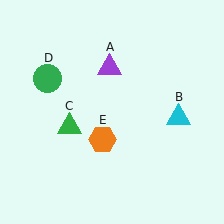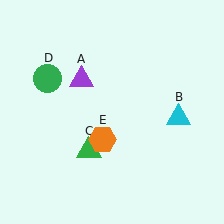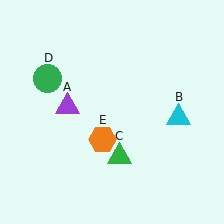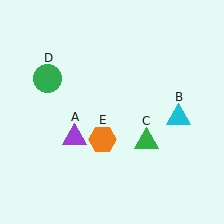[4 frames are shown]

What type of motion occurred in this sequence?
The purple triangle (object A), green triangle (object C) rotated counterclockwise around the center of the scene.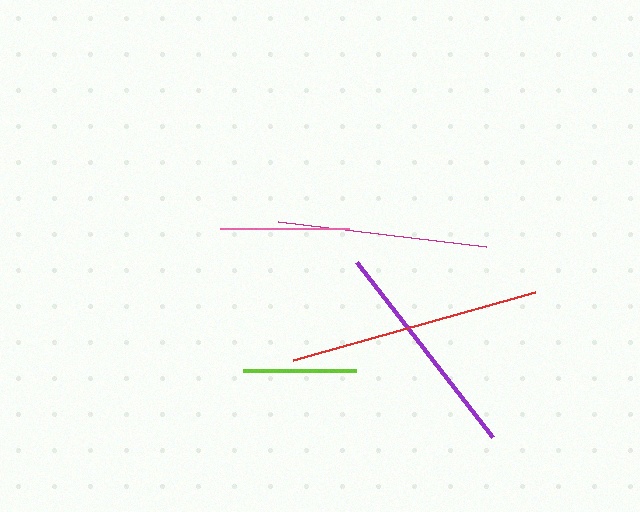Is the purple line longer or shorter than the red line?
The red line is longer than the purple line.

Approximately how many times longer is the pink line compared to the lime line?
The pink line is approximately 1.1 times the length of the lime line.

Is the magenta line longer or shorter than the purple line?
The purple line is longer than the magenta line.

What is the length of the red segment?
The red segment is approximately 251 pixels long.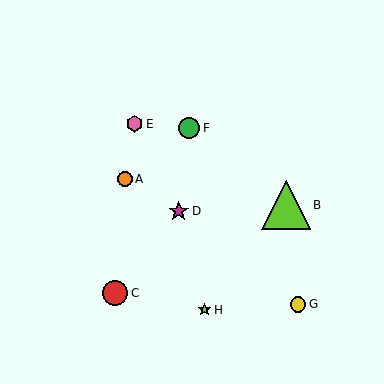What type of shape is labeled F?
Shape F is a green circle.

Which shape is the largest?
The lime triangle (labeled B) is the largest.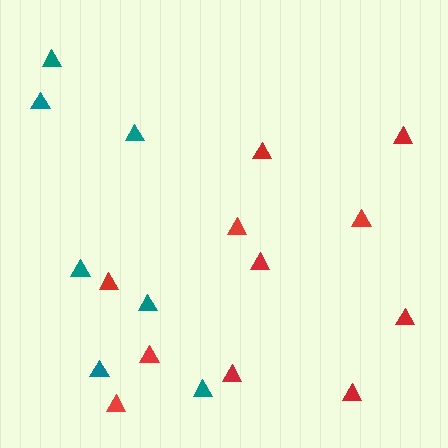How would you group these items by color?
There are 2 groups: one group of teal triangles (7) and one group of red triangles (11).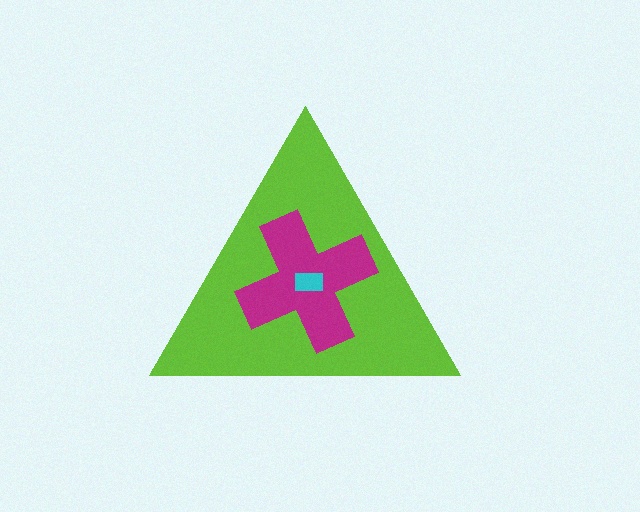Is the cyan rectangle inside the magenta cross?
Yes.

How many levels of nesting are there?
3.